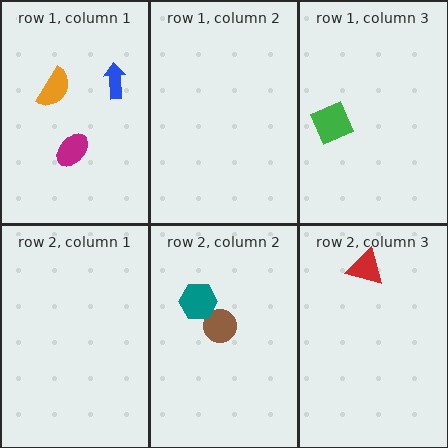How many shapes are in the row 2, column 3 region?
1.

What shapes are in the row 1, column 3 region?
The green diamond.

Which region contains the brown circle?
The row 2, column 2 region.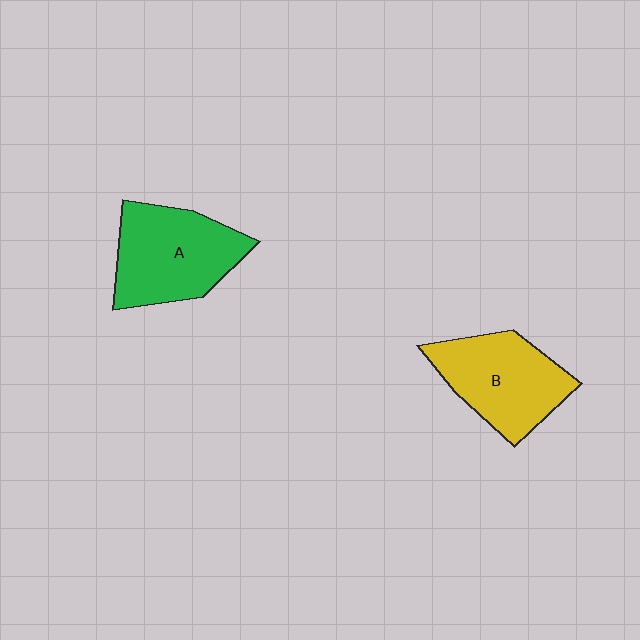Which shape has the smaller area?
Shape B (yellow).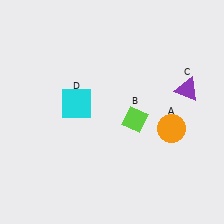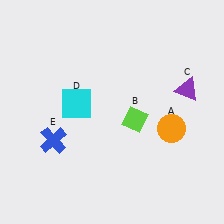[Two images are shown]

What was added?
A blue cross (E) was added in Image 2.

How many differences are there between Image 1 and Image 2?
There is 1 difference between the two images.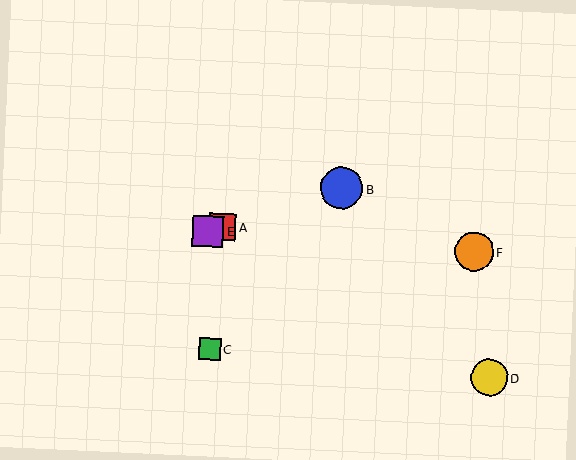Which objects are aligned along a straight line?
Objects A, B, E are aligned along a straight line.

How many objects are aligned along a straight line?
3 objects (A, B, E) are aligned along a straight line.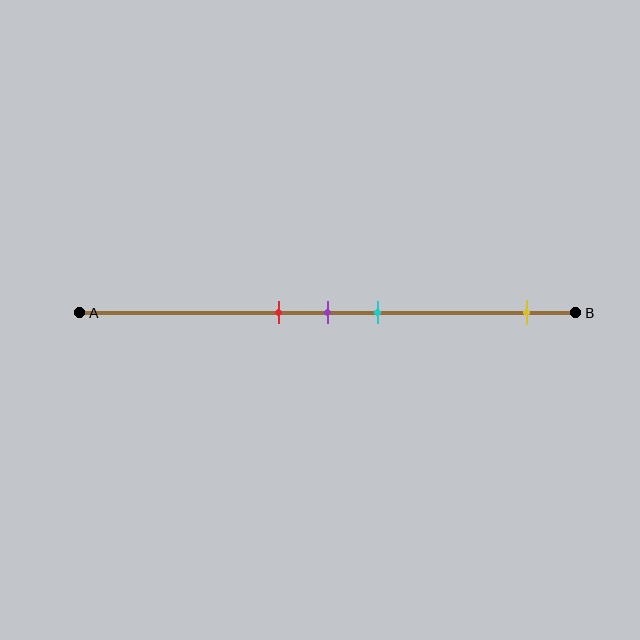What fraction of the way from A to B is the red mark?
The red mark is approximately 40% (0.4) of the way from A to B.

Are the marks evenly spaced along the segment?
No, the marks are not evenly spaced.